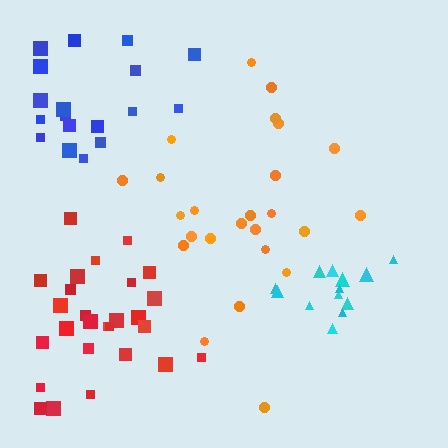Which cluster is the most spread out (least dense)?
Orange.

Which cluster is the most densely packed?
Cyan.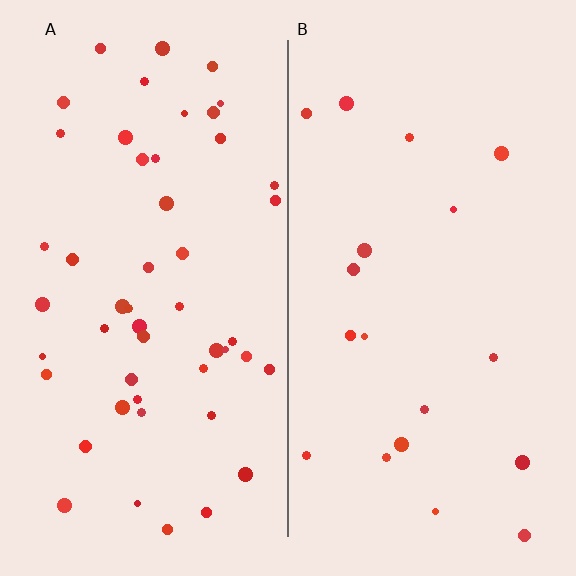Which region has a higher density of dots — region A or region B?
A (the left).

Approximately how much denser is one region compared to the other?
Approximately 2.7× — region A over region B.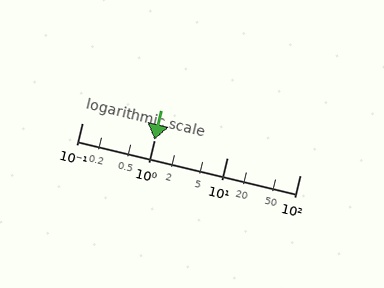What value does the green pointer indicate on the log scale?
The pointer indicates approximately 1.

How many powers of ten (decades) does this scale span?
The scale spans 3 decades, from 0.1 to 100.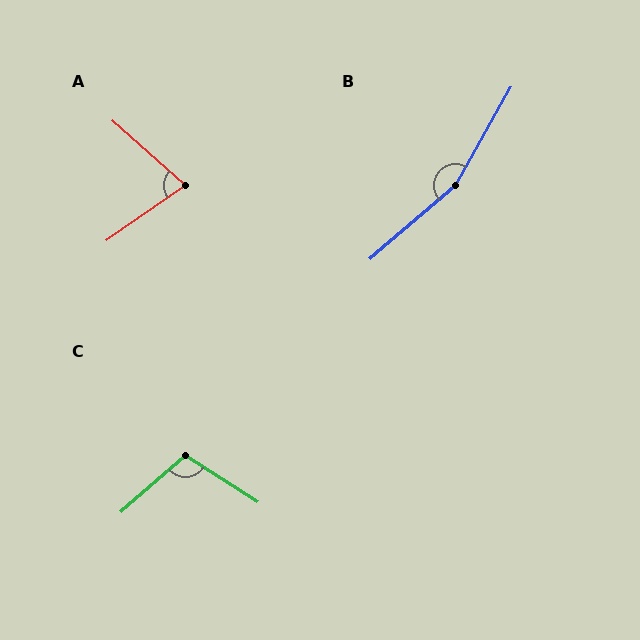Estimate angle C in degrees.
Approximately 106 degrees.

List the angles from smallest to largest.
A (76°), C (106°), B (160°).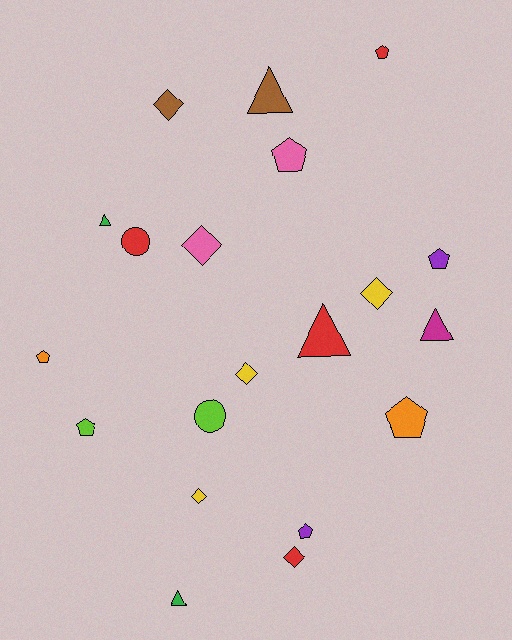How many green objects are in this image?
There are 2 green objects.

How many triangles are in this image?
There are 5 triangles.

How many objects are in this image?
There are 20 objects.